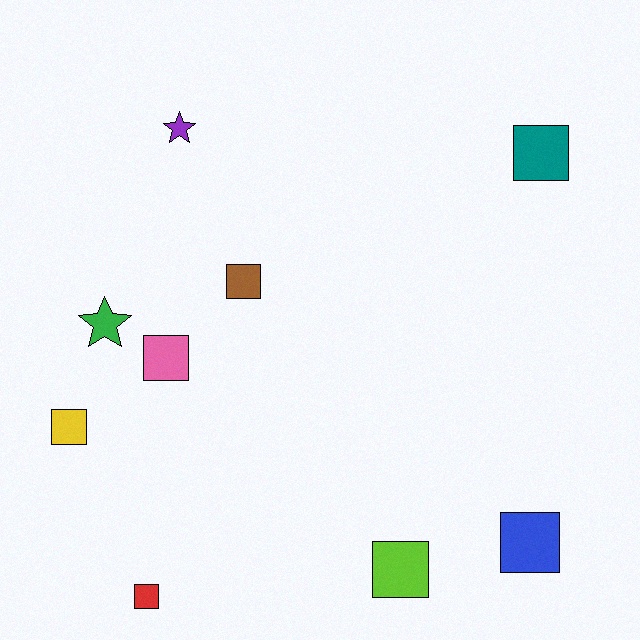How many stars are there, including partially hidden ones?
There are 2 stars.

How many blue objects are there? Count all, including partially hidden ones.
There is 1 blue object.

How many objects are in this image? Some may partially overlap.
There are 9 objects.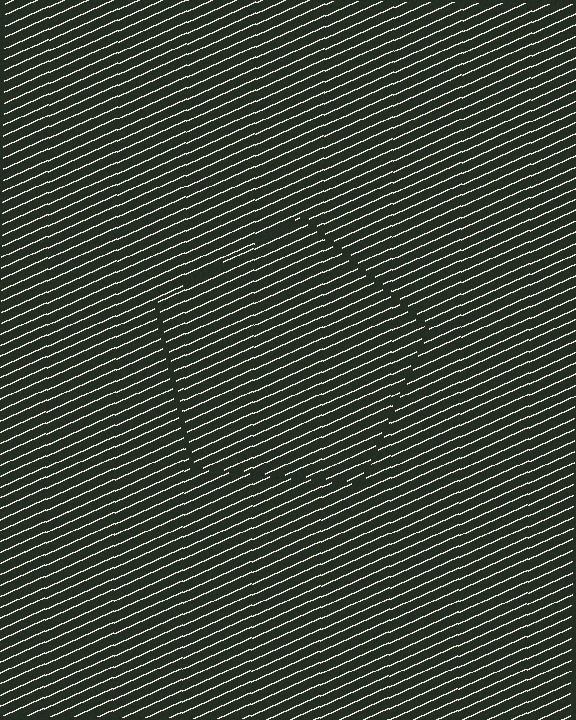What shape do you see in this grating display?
An illusory pentagon. The interior of the shape contains the same grating, shifted by half a period — the contour is defined by the phase discontinuity where line-ends from the inner and outer gratings abut.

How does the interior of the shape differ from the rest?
The interior of the shape contains the same grating, shifted by half a period — the contour is defined by the phase discontinuity where line-ends from the inner and outer gratings abut.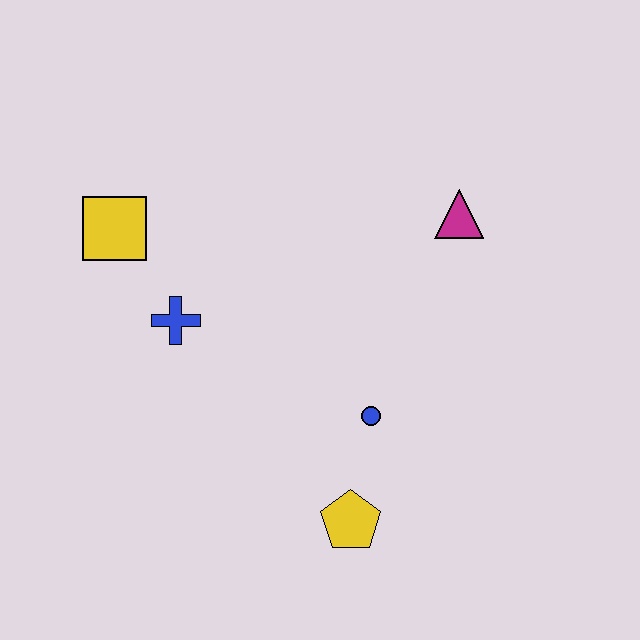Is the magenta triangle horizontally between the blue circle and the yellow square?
No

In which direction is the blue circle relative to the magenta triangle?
The blue circle is below the magenta triangle.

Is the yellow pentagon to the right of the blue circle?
No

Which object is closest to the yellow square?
The blue cross is closest to the yellow square.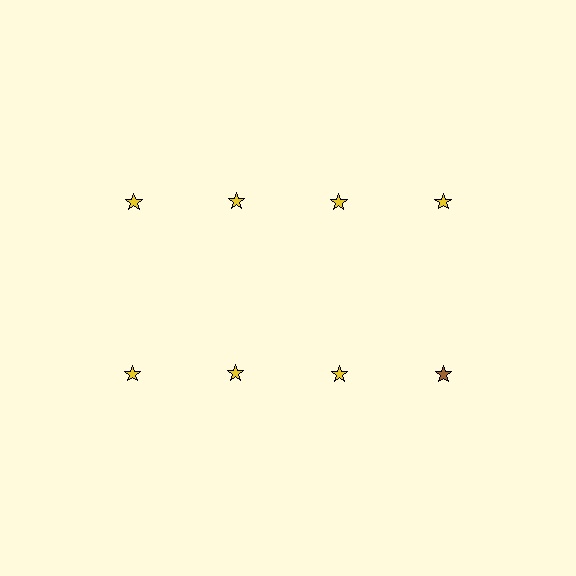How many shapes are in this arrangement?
There are 8 shapes arranged in a grid pattern.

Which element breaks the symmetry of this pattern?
The brown star in the second row, second from right column breaks the symmetry. All other shapes are yellow stars.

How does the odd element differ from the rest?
It has a different color: brown instead of yellow.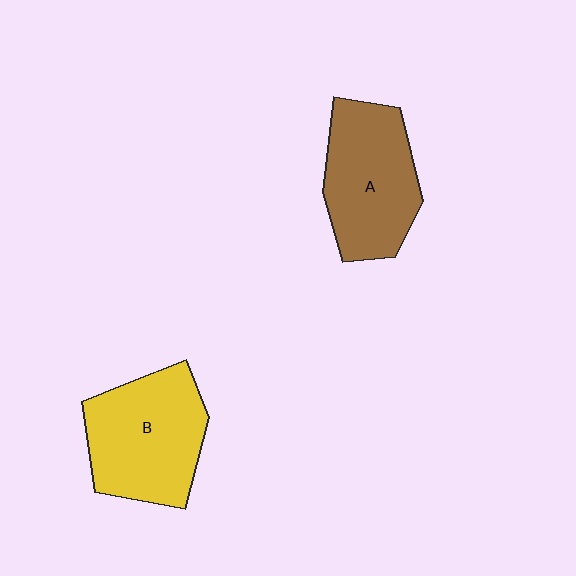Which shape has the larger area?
Shape B (yellow).